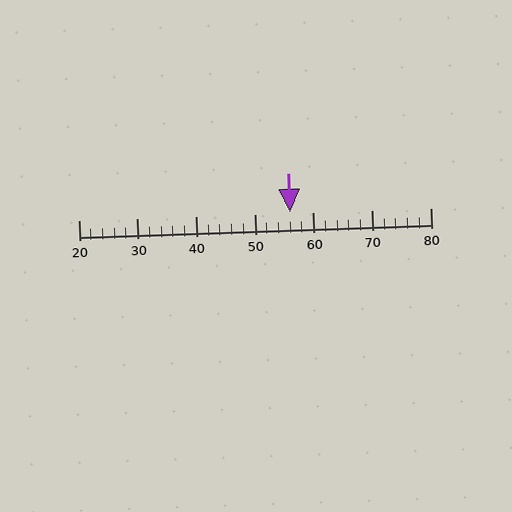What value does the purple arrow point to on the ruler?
The purple arrow points to approximately 56.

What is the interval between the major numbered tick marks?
The major tick marks are spaced 10 units apart.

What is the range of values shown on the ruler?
The ruler shows values from 20 to 80.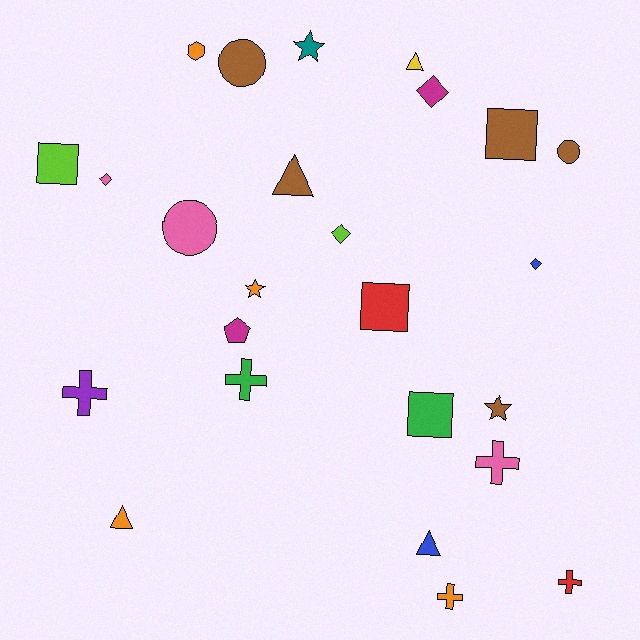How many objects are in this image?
There are 25 objects.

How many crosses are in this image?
There are 5 crosses.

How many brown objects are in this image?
There are 5 brown objects.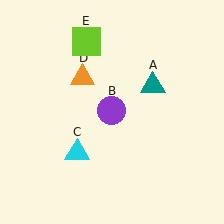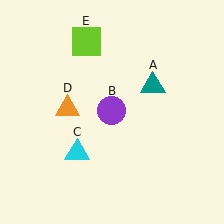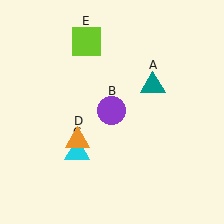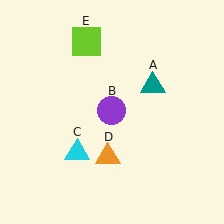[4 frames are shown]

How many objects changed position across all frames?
1 object changed position: orange triangle (object D).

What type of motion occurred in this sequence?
The orange triangle (object D) rotated counterclockwise around the center of the scene.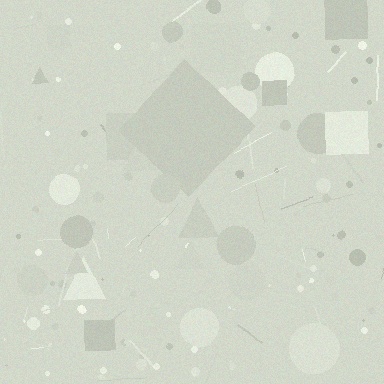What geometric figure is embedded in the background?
A diamond is embedded in the background.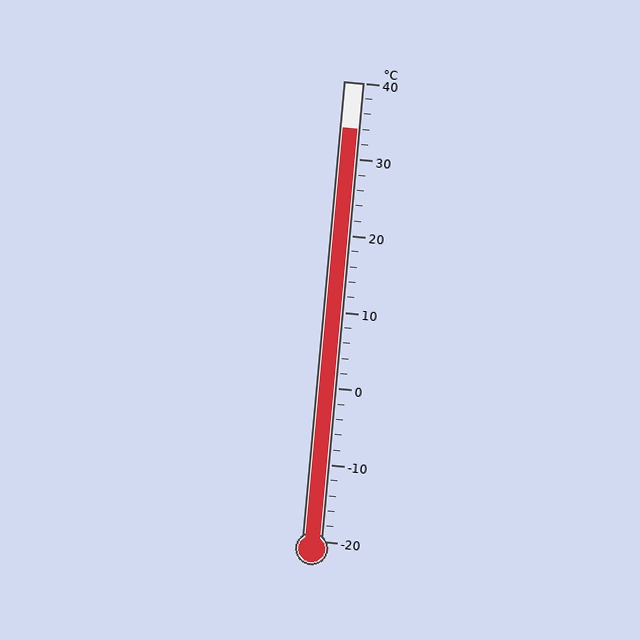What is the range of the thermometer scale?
The thermometer scale ranges from -20°C to 40°C.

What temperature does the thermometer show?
The thermometer shows approximately 34°C.